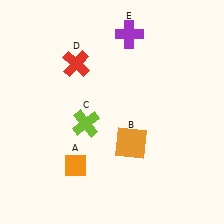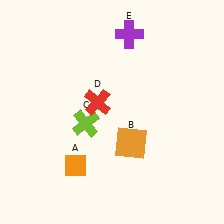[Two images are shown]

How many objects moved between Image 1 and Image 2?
1 object moved between the two images.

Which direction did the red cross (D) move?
The red cross (D) moved down.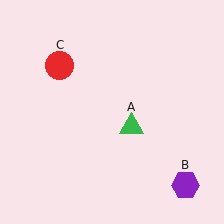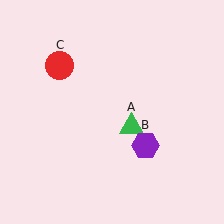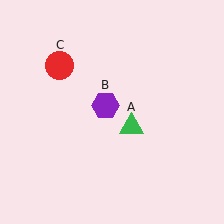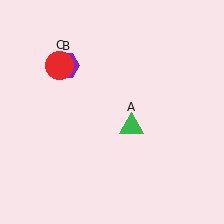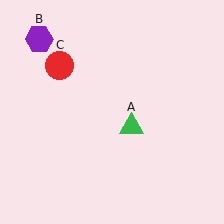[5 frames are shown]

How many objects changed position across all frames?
1 object changed position: purple hexagon (object B).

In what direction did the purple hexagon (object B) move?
The purple hexagon (object B) moved up and to the left.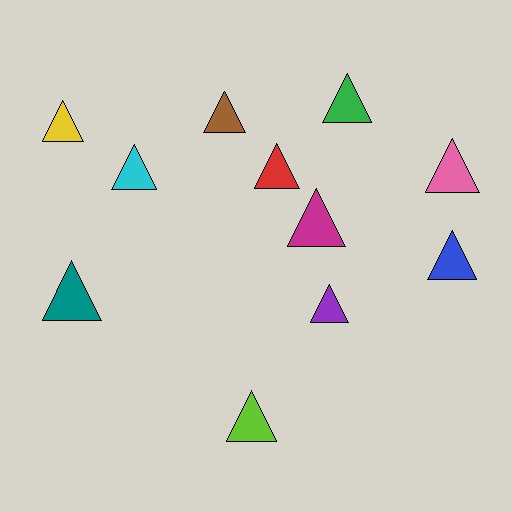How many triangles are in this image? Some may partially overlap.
There are 11 triangles.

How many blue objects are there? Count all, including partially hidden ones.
There is 1 blue object.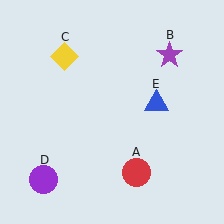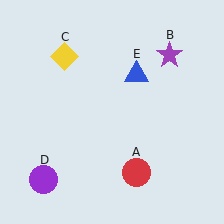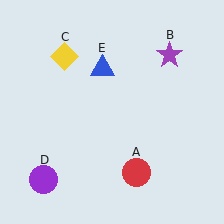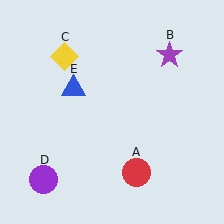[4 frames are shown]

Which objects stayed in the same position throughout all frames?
Red circle (object A) and purple star (object B) and yellow diamond (object C) and purple circle (object D) remained stationary.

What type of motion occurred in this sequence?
The blue triangle (object E) rotated counterclockwise around the center of the scene.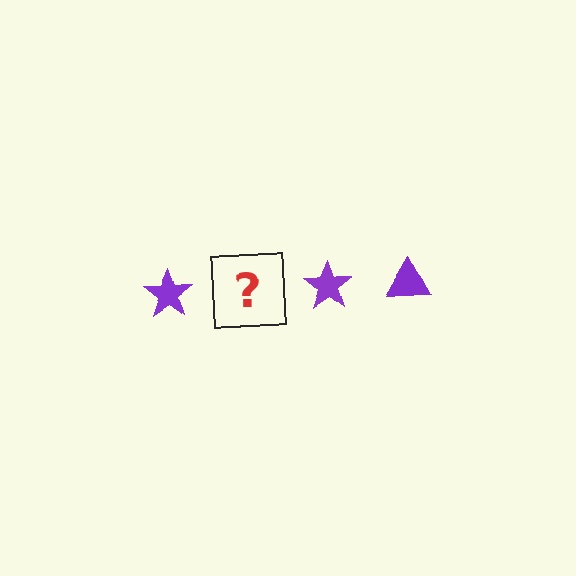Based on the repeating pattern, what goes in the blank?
The blank should be a purple triangle.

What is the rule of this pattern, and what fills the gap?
The rule is that the pattern cycles through star, triangle shapes in purple. The gap should be filled with a purple triangle.